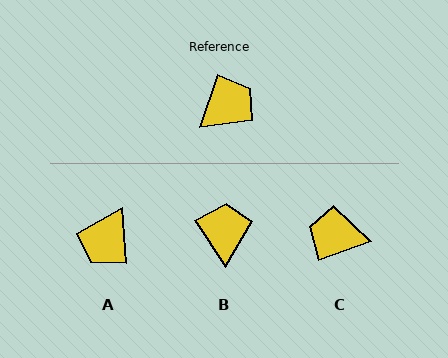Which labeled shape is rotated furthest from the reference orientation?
A, about 158 degrees away.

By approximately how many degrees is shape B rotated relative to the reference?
Approximately 51 degrees counter-clockwise.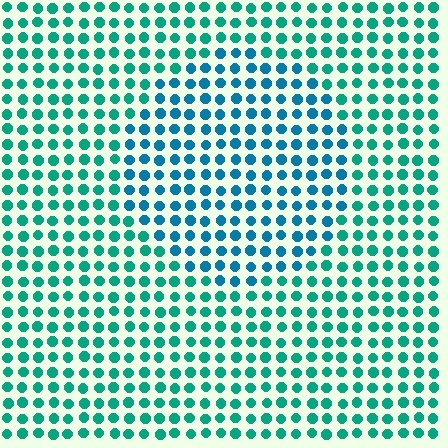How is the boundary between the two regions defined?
The boundary is defined purely by a slight shift in hue (about 30 degrees). Spacing, size, and orientation are identical on both sides.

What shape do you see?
I see a circle.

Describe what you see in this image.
The image is filled with small teal elements in a uniform arrangement. A circle-shaped region is visible where the elements are tinted to a slightly different hue, forming a subtle color boundary.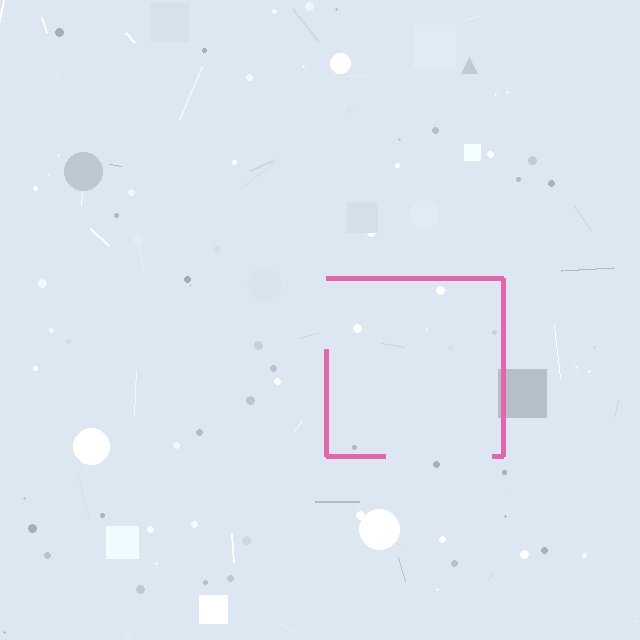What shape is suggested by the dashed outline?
The dashed outline suggests a square.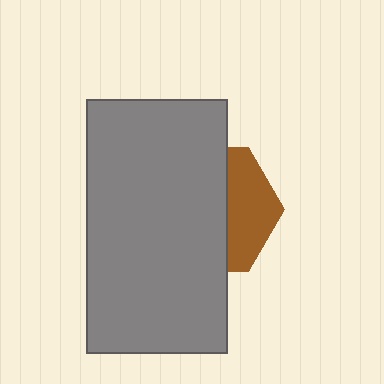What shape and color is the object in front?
The object in front is a gray rectangle.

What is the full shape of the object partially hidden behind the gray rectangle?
The partially hidden object is a brown hexagon.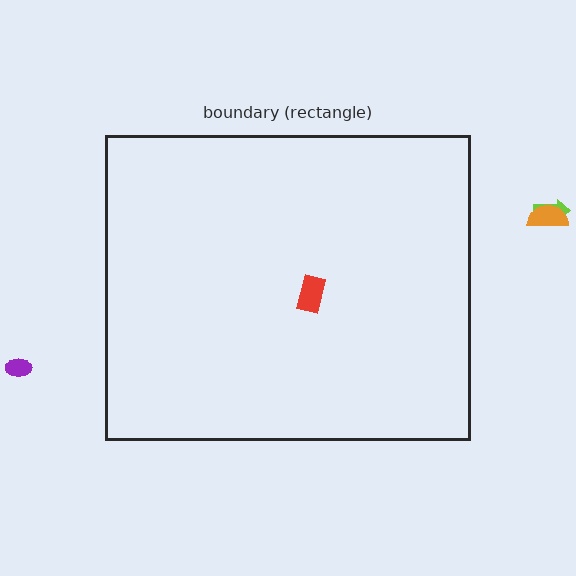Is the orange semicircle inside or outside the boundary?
Outside.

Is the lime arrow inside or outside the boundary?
Outside.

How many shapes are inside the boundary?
1 inside, 3 outside.